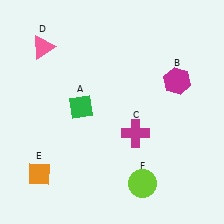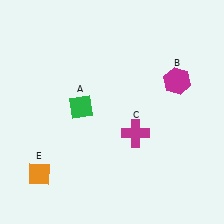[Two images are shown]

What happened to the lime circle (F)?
The lime circle (F) was removed in Image 2. It was in the bottom-right area of Image 1.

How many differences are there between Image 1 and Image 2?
There are 2 differences between the two images.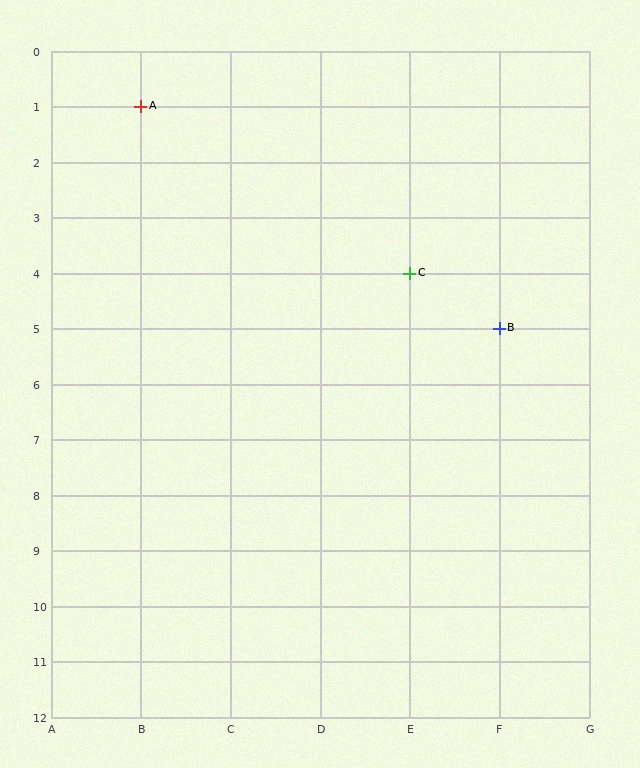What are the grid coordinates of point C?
Point C is at grid coordinates (E, 4).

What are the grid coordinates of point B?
Point B is at grid coordinates (F, 5).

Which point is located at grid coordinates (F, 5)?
Point B is at (F, 5).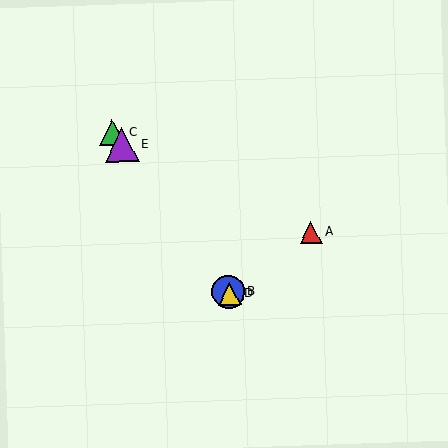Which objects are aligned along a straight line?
Objects B, C, D, E are aligned along a straight line.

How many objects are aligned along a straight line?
4 objects (B, C, D, E) are aligned along a straight line.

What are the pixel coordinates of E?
Object E is at (121, 145).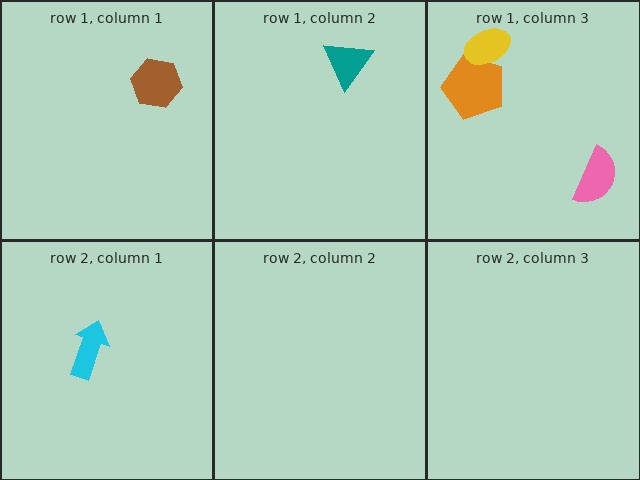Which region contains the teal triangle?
The row 1, column 2 region.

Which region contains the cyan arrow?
The row 2, column 1 region.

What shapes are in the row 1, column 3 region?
The pink semicircle, the orange pentagon, the yellow ellipse.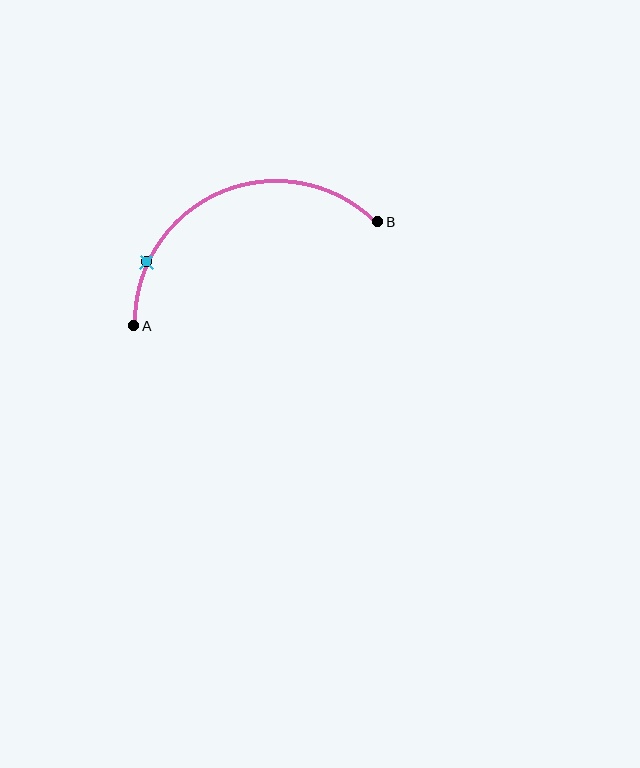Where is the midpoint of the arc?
The arc midpoint is the point on the curve farthest from the straight line joining A and B. It sits above that line.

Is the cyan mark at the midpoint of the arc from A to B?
No. The cyan mark lies on the arc but is closer to endpoint A. The arc midpoint would be at the point on the curve equidistant along the arc from both A and B.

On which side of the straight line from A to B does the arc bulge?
The arc bulges above the straight line connecting A and B.